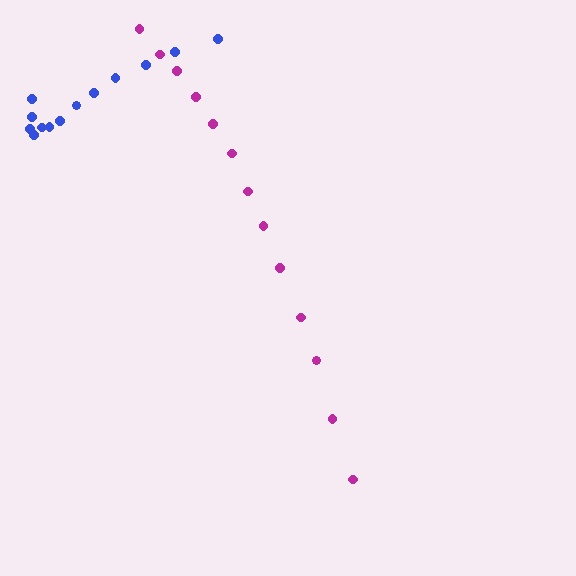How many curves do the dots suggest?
There are 2 distinct paths.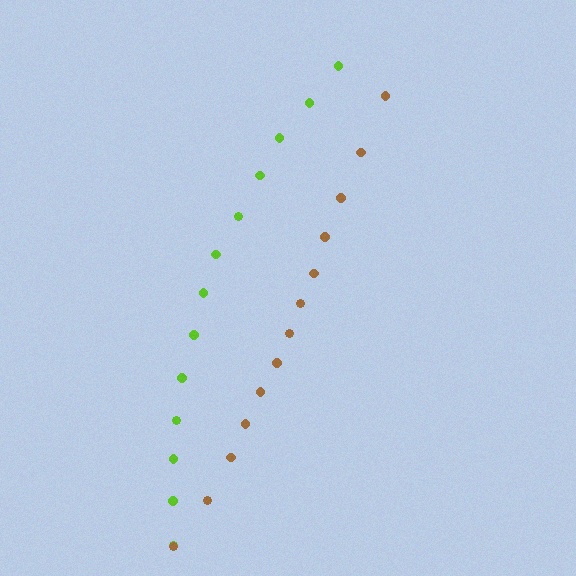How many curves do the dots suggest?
There are 2 distinct paths.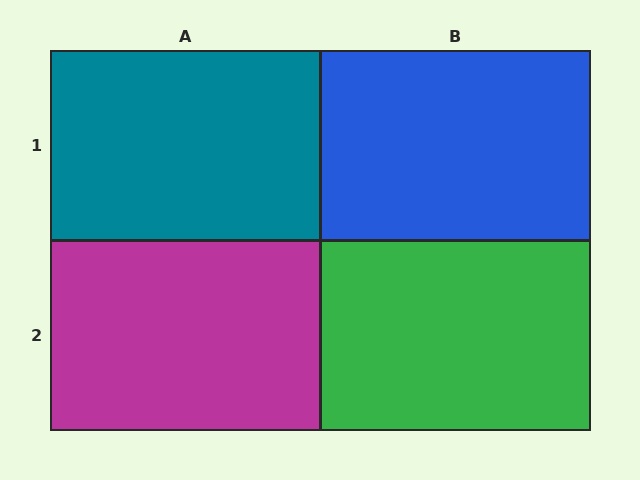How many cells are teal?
1 cell is teal.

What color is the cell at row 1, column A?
Teal.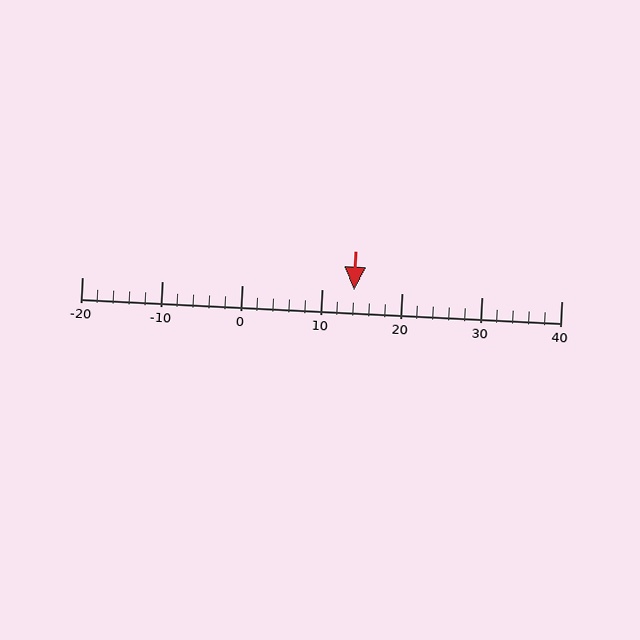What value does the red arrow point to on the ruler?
The red arrow points to approximately 14.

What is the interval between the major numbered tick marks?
The major tick marks are spaced 10 units apart.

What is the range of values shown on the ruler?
The ruler shows values from -20 to 40.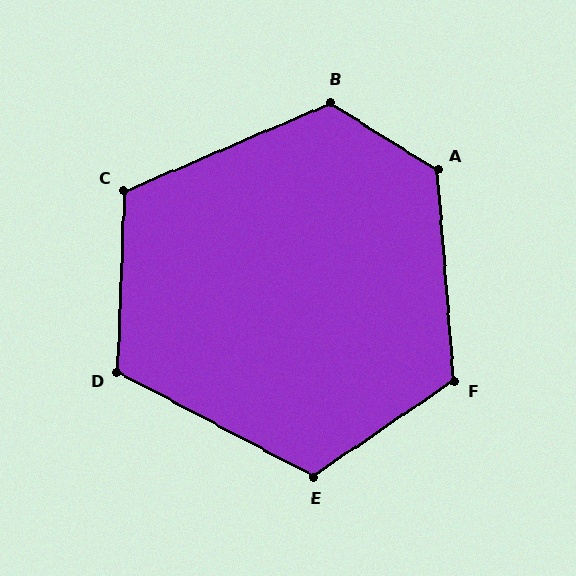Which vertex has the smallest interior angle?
C, at approximately 115 degrees.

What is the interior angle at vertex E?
Approximately 118 degrees (obtuse).